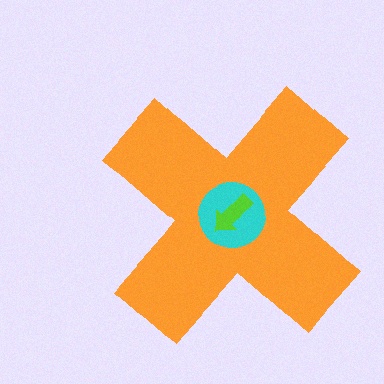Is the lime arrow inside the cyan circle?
Yes.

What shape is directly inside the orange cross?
The cyan circle.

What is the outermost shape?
The orange cross.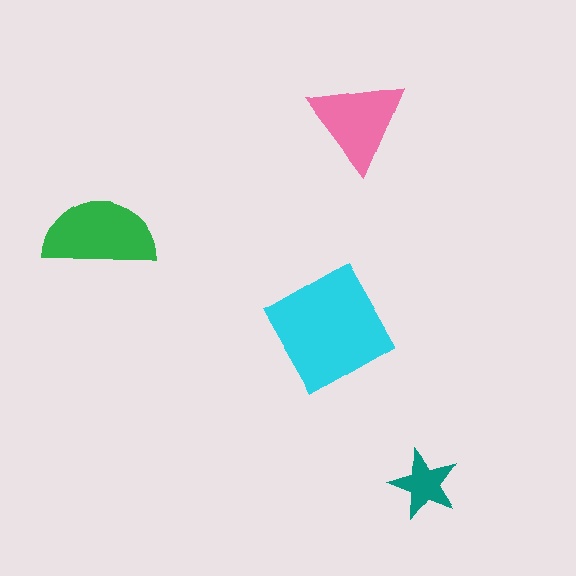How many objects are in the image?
There are 4 objects in the image.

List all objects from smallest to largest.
The teal star, the pink triangle, the green semicircle, the cyan square.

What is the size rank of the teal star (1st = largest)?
4th.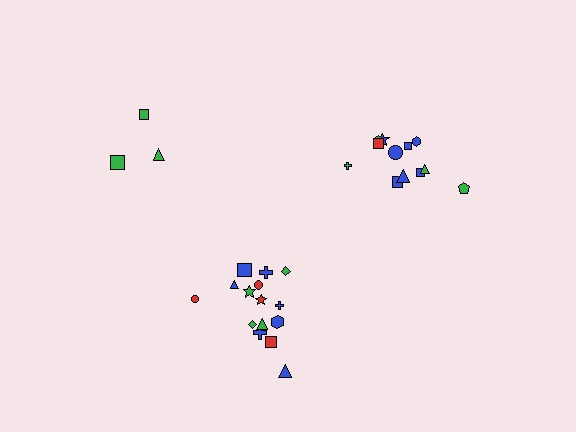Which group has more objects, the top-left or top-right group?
The top-right group.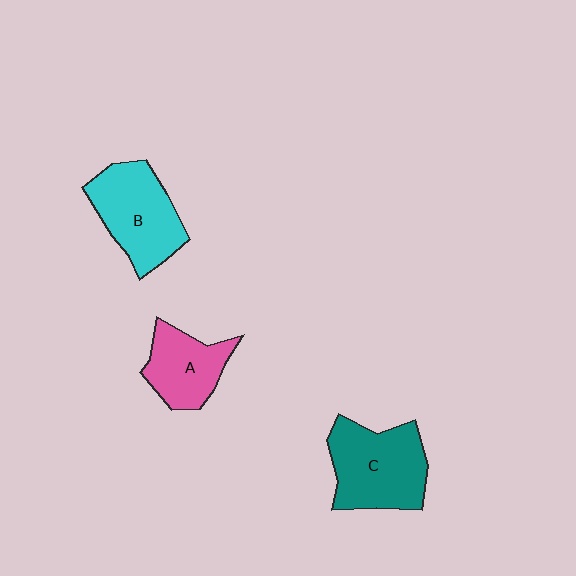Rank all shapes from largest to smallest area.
From largest to smallest: C (teal), B (cyan), A (pink).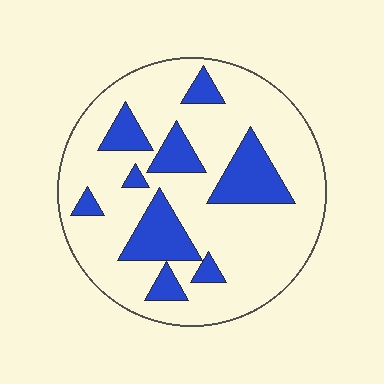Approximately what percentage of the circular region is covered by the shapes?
Approximately 25%.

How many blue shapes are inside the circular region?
9.